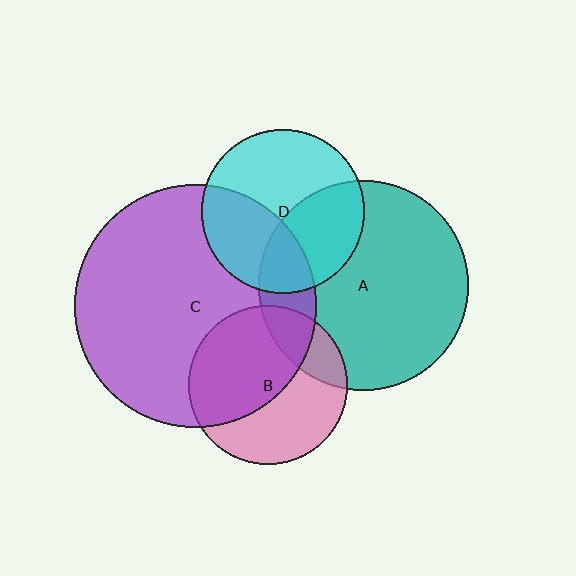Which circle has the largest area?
Circle C (purple).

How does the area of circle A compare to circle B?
Approximately 1.7 times.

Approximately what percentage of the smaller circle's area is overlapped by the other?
Approximately 35%.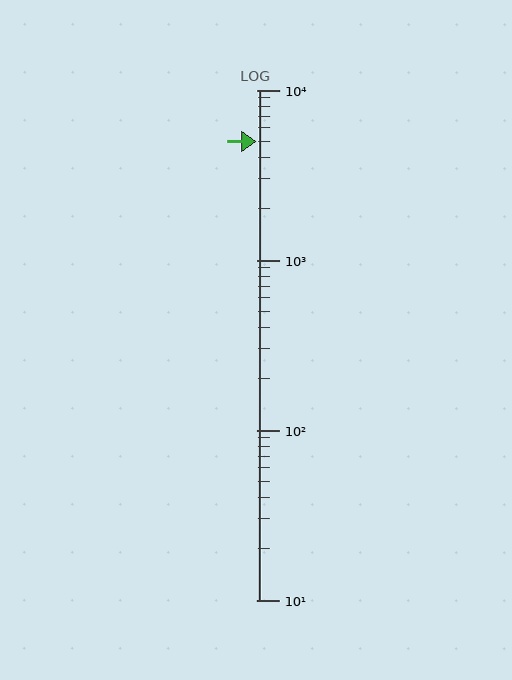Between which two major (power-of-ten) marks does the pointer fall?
The pointer is between 1000 and 10000.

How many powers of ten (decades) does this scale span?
The scale spans 3 decades, from 10 to 10000.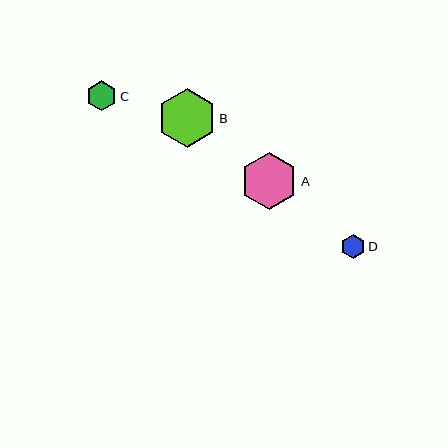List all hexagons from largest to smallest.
From largest to smallest: B, A, C, D.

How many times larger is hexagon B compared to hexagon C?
Hexagon B is approximately 1.9 times the size of hexagon C.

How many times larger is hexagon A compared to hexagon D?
Hexagon A is approximately 2.4 times the size of hexagon D.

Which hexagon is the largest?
Hexagon B is the largest with a size of approximately 58 pixels.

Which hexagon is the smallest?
Hexagon D is the smallest with a size of approximately 24 pixels.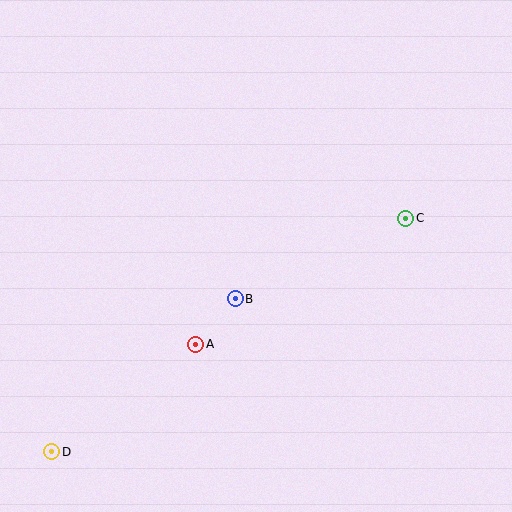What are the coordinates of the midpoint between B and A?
The midpoint between B and A is at (216, 322).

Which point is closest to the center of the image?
Point B at (235, 299) is closest to the center.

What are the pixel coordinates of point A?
Point A is at (196, 344).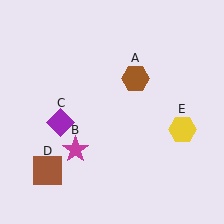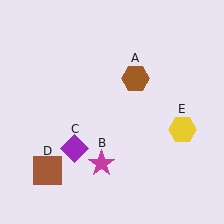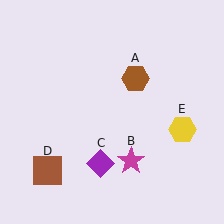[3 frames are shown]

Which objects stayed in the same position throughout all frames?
Brown hexagon (object A) and brown square (object D) and yellow hexagon (object E) remained stationary.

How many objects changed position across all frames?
2 objects changed position: magenta star (object B), purple diamond (object C).